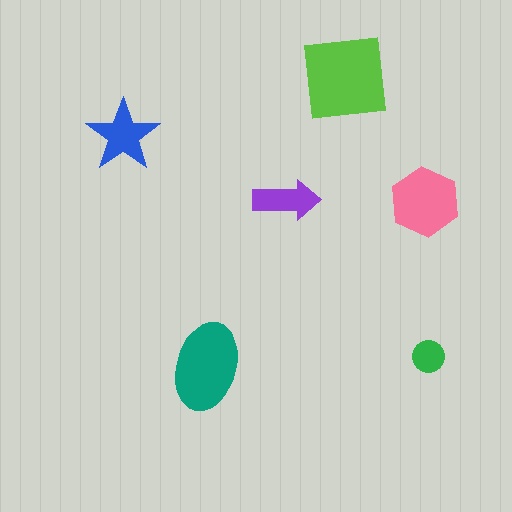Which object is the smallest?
The green circle.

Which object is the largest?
The lime square.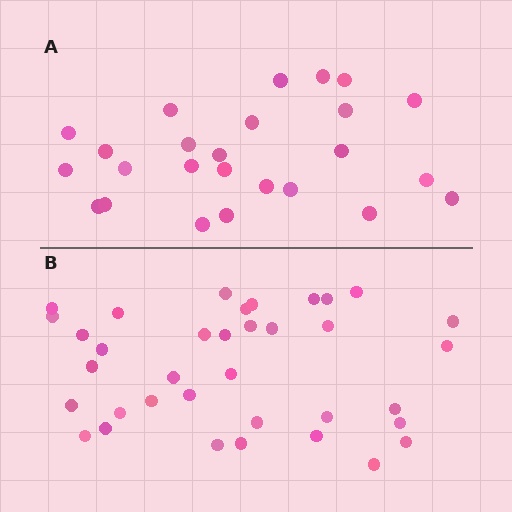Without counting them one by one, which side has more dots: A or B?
Region B (the bottom region) has more dots.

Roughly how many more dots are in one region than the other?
Region B has roughly 12 or so more dots than region A.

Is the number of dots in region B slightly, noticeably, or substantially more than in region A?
Region B has noticeably more, but not dramatically so. The ratio is roughly 1.4 to 1.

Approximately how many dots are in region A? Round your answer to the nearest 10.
About 20 dots. (The exact count is 25, which rounds to 20.)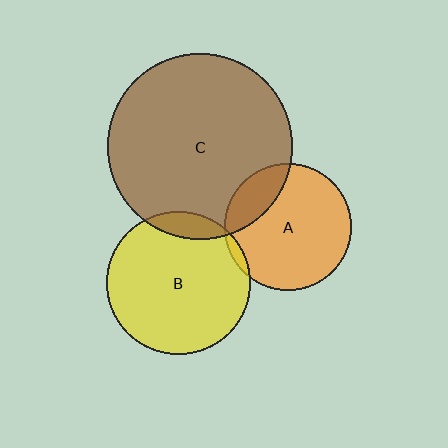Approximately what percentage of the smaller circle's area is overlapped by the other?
Approximately 5%.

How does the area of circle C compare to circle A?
Approximately 2.2 times.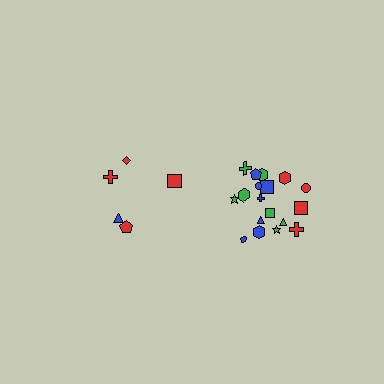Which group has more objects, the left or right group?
The right group.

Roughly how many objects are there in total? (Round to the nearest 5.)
Roughly 25 objects in total.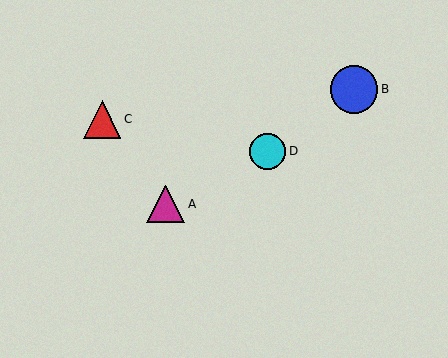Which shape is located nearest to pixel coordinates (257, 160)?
The cyan circle (labeled D) at (268, 151) is nearest to that location.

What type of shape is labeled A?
Shape A is a magenta triangle.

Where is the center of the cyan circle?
The center of the cyan circle is at (268, 151).